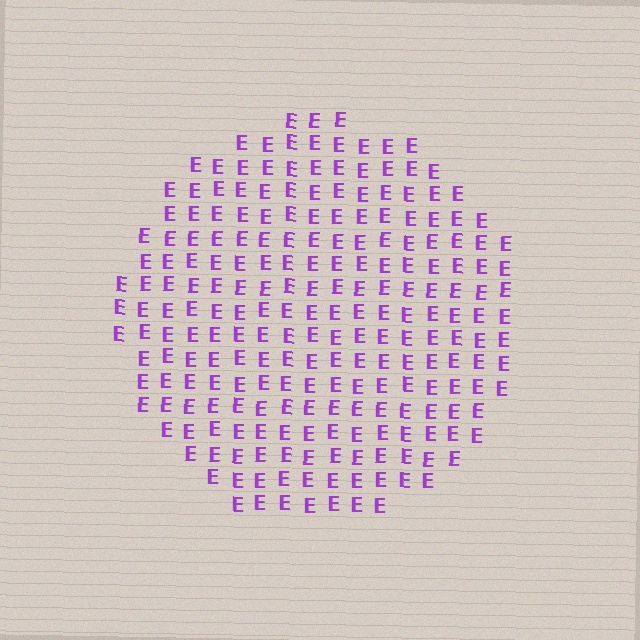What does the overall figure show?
The overall figure shows a circle.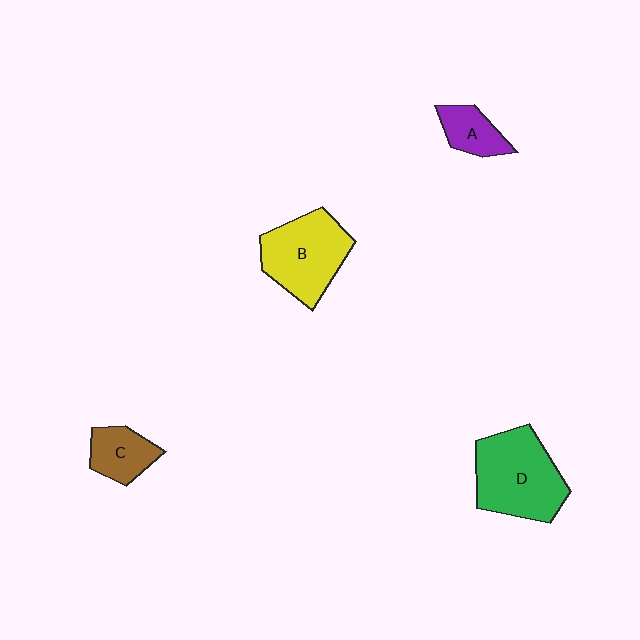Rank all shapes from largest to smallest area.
From largest to smallest: D (green), B (yellow), C (brown), A (purple).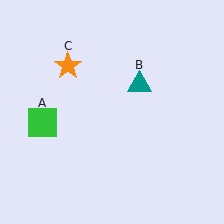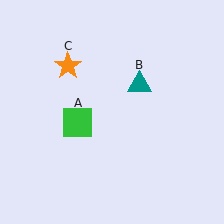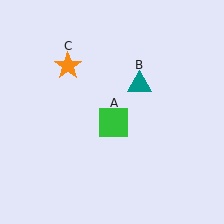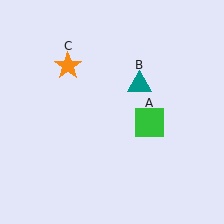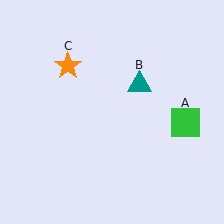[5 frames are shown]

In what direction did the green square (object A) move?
The green square (object A) moved right.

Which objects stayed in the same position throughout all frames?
Teal triangle (object B) and orange star (object C) remained stationary.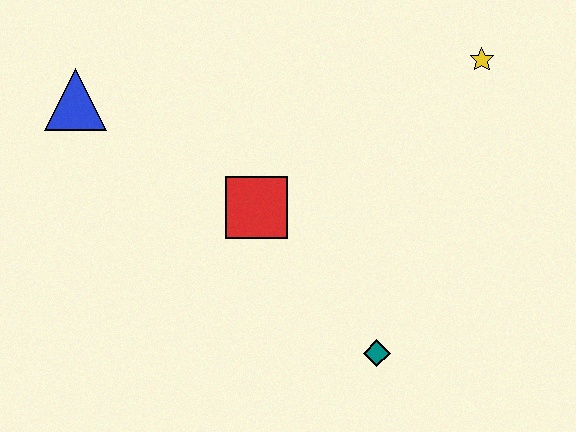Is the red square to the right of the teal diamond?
No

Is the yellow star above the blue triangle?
Yes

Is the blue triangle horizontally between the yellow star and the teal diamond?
No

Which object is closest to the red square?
The teal diamond is closest to the red square.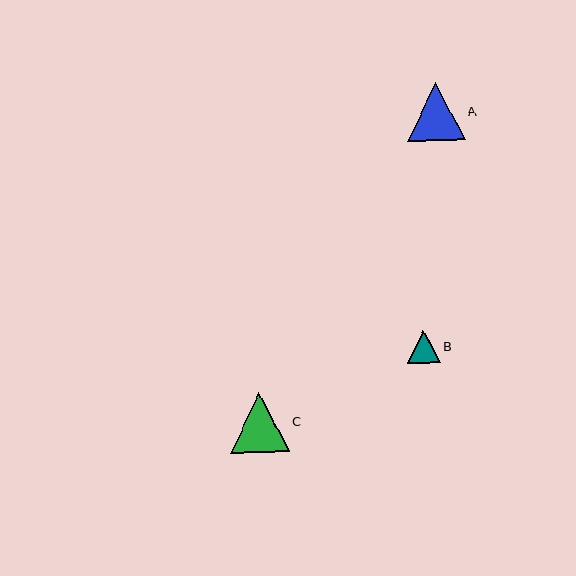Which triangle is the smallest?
Triangle B is the smallest with a size of approximately 32 pixels.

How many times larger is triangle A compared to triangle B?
Triangle A is approximately 1.8 times the size of triangle B.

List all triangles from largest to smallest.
From largest to smallest: C, A, B.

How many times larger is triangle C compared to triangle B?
Triangle C is approximately 1.8 times the size of triangle B.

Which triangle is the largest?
Triangle C is the largest with a size of approximately 59 pixels.